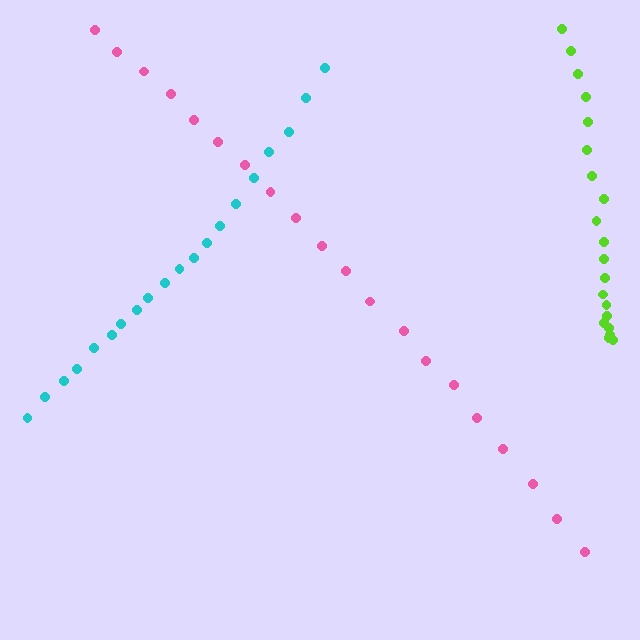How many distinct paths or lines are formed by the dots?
There are 3 distinct paths.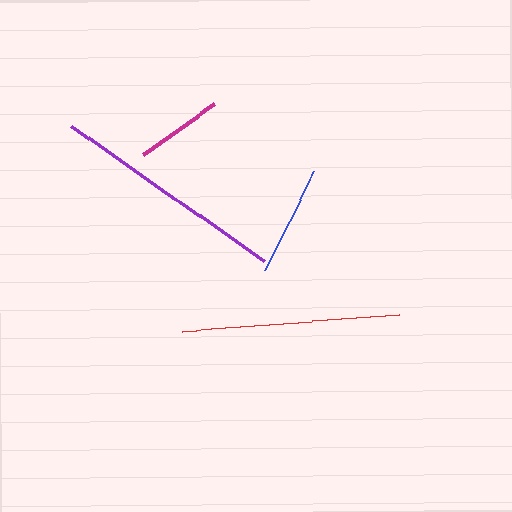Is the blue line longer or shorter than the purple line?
The purple line is longer than the blue line.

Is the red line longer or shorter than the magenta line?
The red line is longer than the magenta line.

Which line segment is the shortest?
The magenta line is the shortest at approximately 87 pixels.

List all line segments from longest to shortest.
From longest to shortest: purple, red, blue, magenta.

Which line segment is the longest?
The purple line is the longest at approximately 236 pixels.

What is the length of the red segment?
The red segment is approximately 218 pixels long.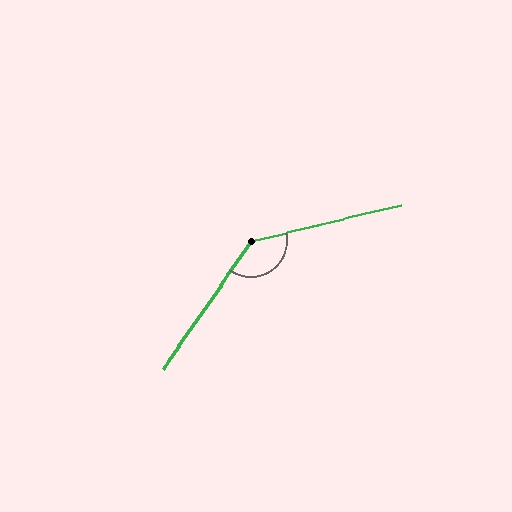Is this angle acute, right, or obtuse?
It is obtuse.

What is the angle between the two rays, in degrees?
Approximately 138 degrees.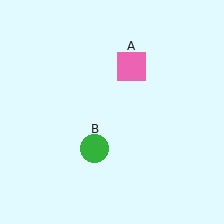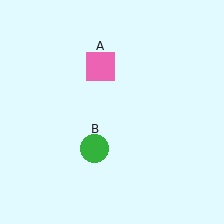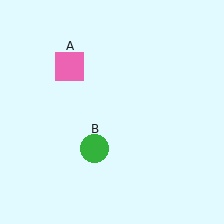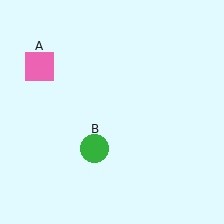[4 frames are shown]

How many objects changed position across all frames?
1 object changed position: pink square (object A).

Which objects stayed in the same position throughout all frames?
Green circle (object B) remained stationary.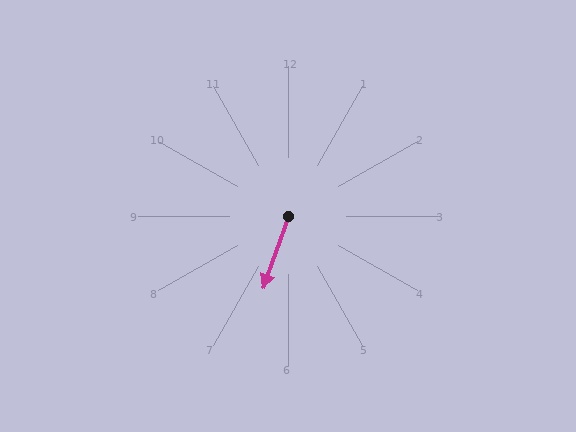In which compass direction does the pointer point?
South.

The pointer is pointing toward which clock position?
Roughly 7 o'clock.